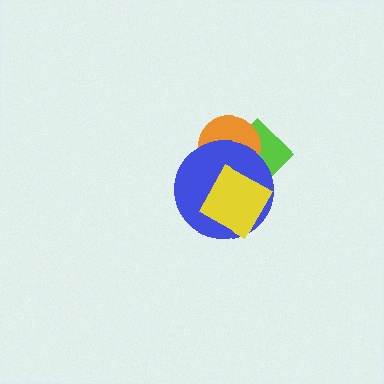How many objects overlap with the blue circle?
3 objects overlap with the blue circle.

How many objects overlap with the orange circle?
3 objects overlap with the orange circle.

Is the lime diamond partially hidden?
Yes, it is partially covered by another shape.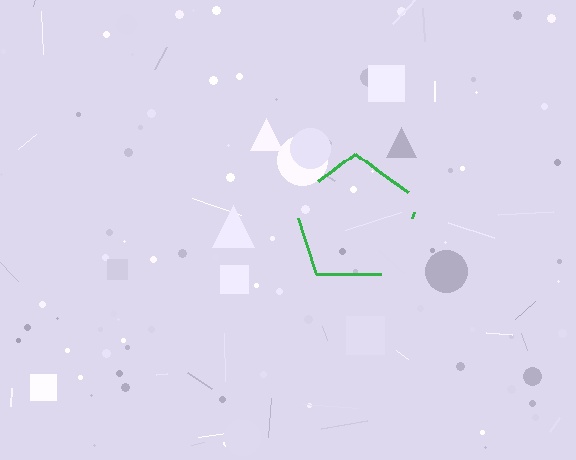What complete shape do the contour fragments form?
The contour fragments form a pentagon.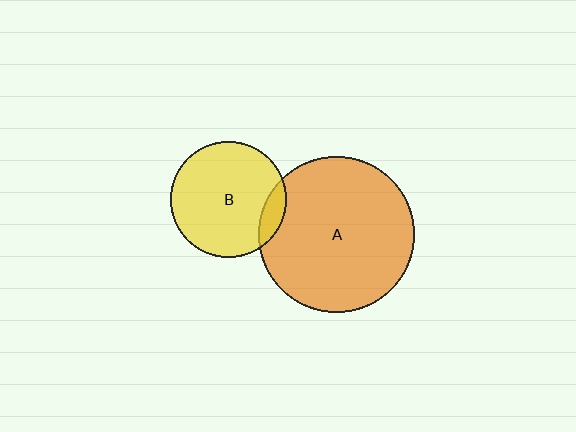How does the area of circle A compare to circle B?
Approximately 1.8 times.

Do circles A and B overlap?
Yes.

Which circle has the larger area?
Circle A (orange).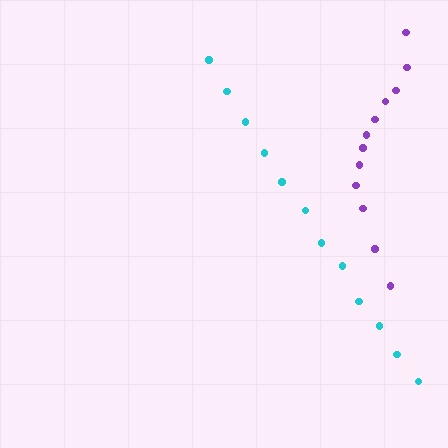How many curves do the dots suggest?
There are 2 distinct paths.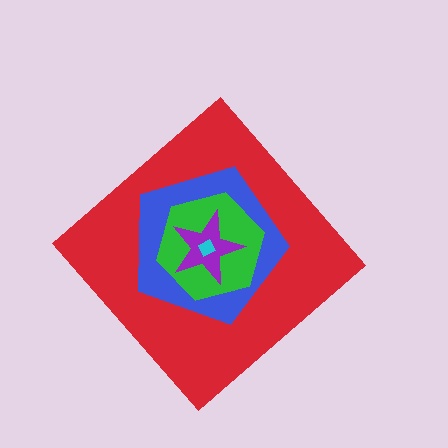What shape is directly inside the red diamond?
The blue pentagon.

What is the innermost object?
The cyan square.